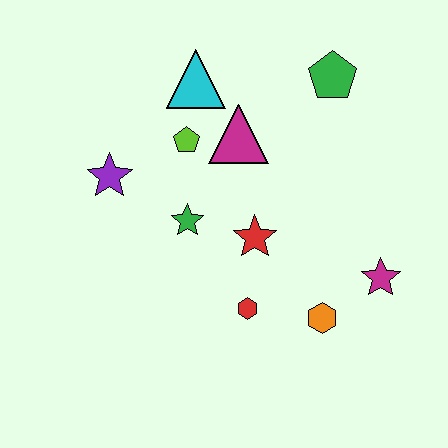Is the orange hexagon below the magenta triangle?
Yes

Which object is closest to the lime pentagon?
The magenta triangle is closest to the lime pentagon.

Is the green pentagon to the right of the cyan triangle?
Yes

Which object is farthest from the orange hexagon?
The cyan triangle is farthest from the orange hexagon.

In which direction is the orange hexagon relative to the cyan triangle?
The orange hexagon is below the cyan triangle.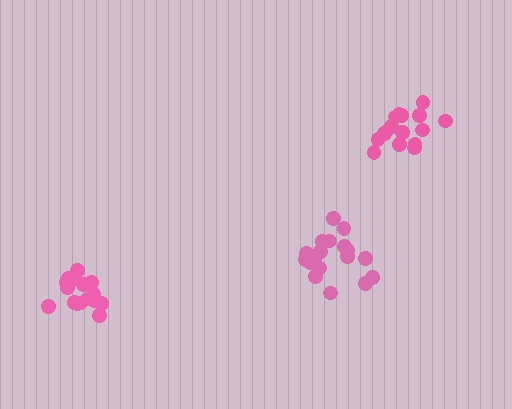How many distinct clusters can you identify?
There are 3 distinct clusters.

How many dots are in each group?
Group 1: 16 dots, Group 2: 16 dots, Group 3: 18 dots (50 total).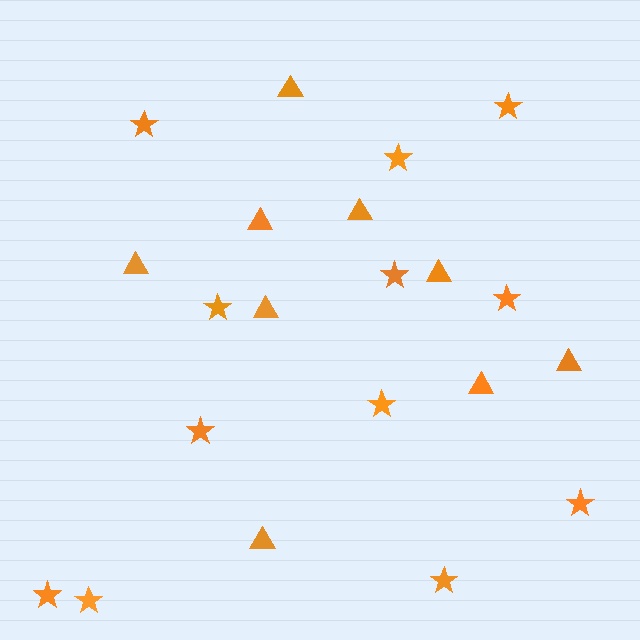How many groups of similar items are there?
There are 2 groups: one group of stars (12) and one group of triangles (9).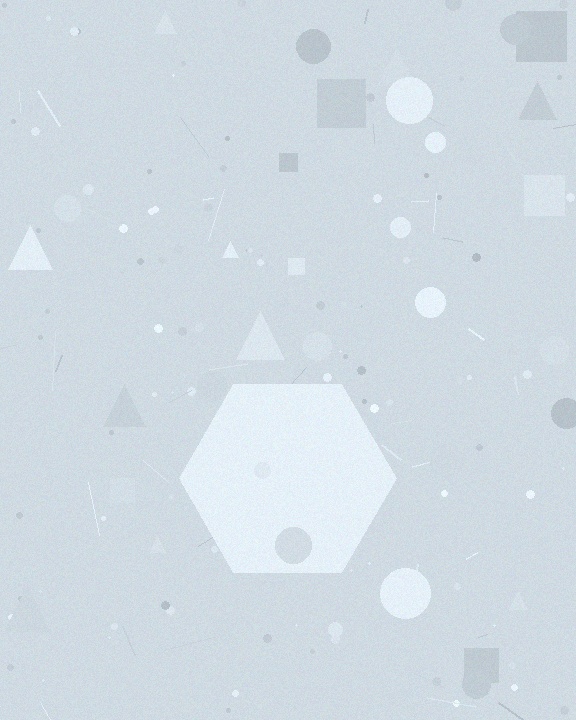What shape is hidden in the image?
A hexagon is hidden in the image.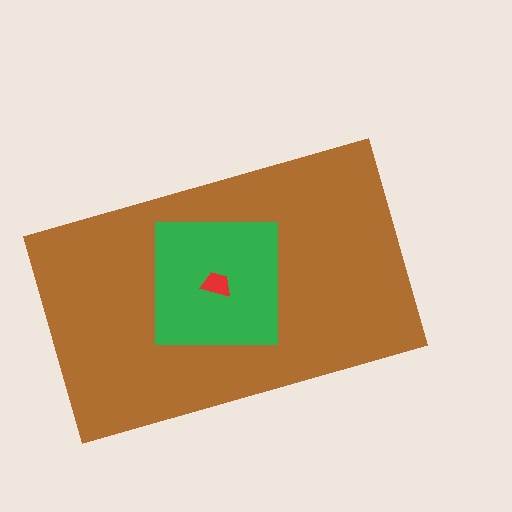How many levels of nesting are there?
3.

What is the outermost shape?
The brown rectangle.